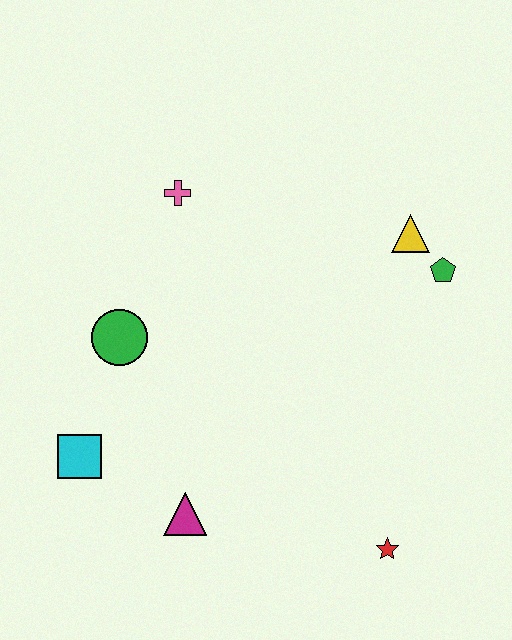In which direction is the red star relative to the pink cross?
The red star is below the pink cross.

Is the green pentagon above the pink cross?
No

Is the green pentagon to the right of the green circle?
Yes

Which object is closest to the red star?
The magenta triangle is closest to the red star.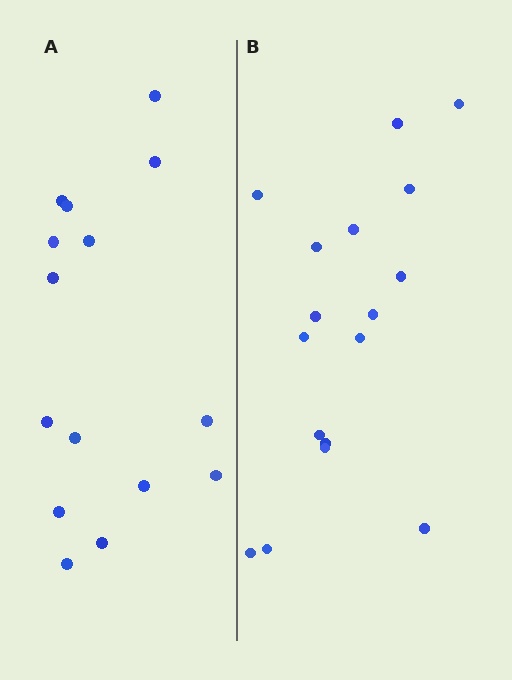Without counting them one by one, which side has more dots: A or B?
Region B (the right region) has more dots.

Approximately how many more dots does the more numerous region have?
Region B has just a few more — roughly 2 or 3 more dots than region A.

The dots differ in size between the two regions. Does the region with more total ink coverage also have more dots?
No. Region A has more total ink coverage because its dots are larger, but region B actually contains more individual dots. Total area can be misleading — the number of items is what matters here.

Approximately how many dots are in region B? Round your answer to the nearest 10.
About 20 dots. (The exact count is 17, which rounds to 20.)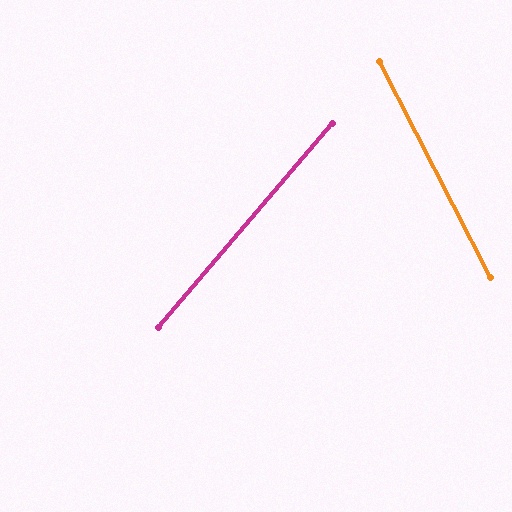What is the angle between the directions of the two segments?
Approximately 68 degrees.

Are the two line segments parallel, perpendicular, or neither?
Neither parallel nor perpendicular — they differ by about 68°.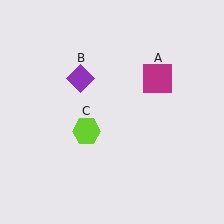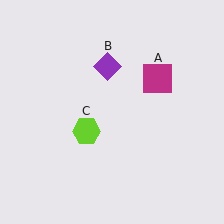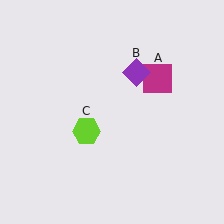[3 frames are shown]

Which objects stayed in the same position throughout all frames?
Magenta square (object A) and lime hexagon (object C) remained stationary.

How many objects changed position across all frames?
1 object changed position: purple diamond (object B).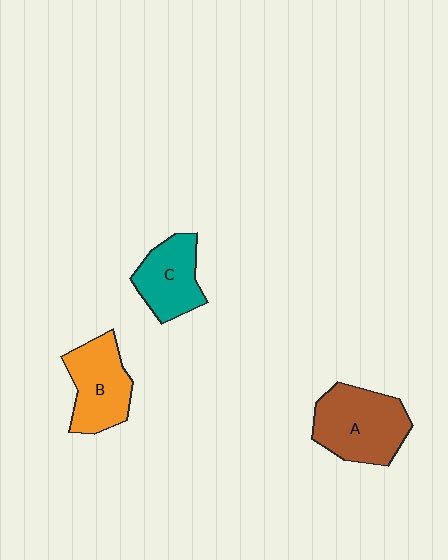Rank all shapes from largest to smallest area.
From largest to smallest: A (brown), B (orange), C (teal).